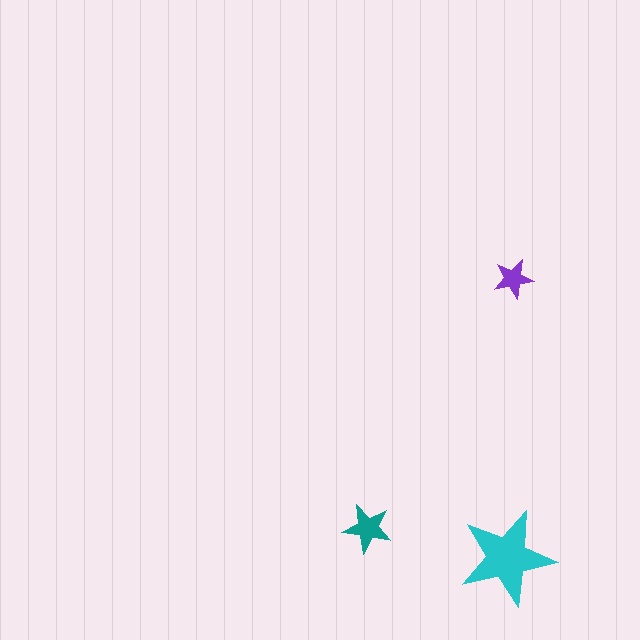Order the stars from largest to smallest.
the cyan one, the teal one, the purple one.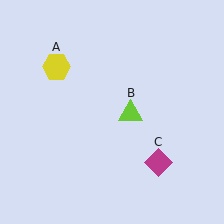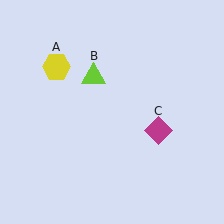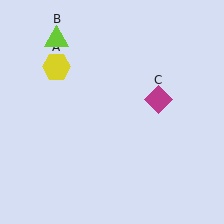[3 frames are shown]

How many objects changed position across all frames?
2 objects changed position: lime triangle (object B), magenta diamond (object C).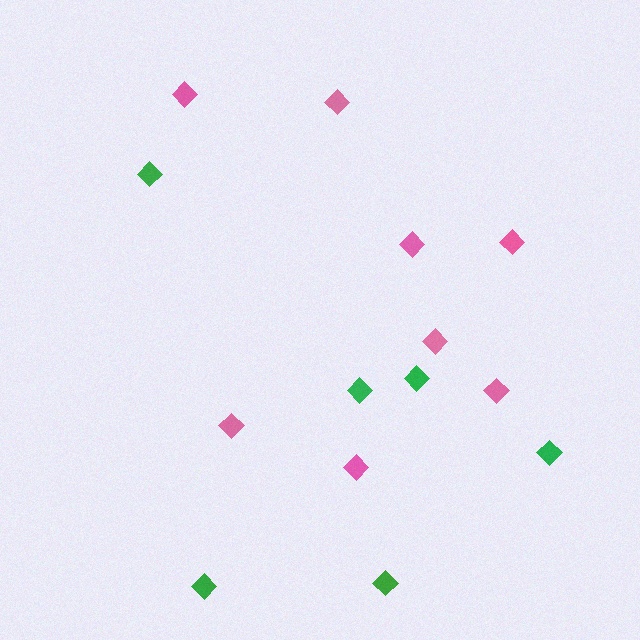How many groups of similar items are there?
There are 2 groups: one group of green diamonds (6) and one group of pink diamonds (8).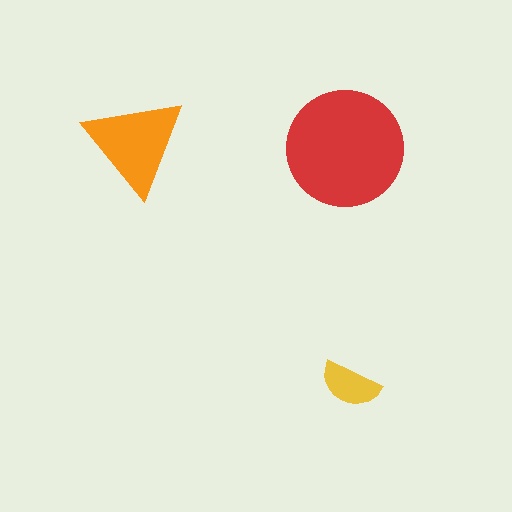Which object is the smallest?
The yellow semicircle.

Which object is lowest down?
The yellow semicircle is bottommost.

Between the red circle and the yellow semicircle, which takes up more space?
The red circle.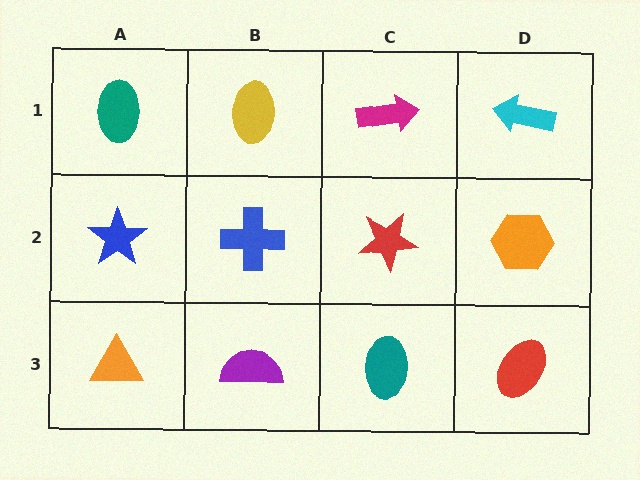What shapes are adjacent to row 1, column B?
A blue cross (row 2, column B), a teal ellipse (row 1, column A), a magenta arrow (row 1, column C).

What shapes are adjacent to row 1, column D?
An orange hexagon (row 2, column D), a magenta arrow (row 1, column C).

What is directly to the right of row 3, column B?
A teal ellipse.